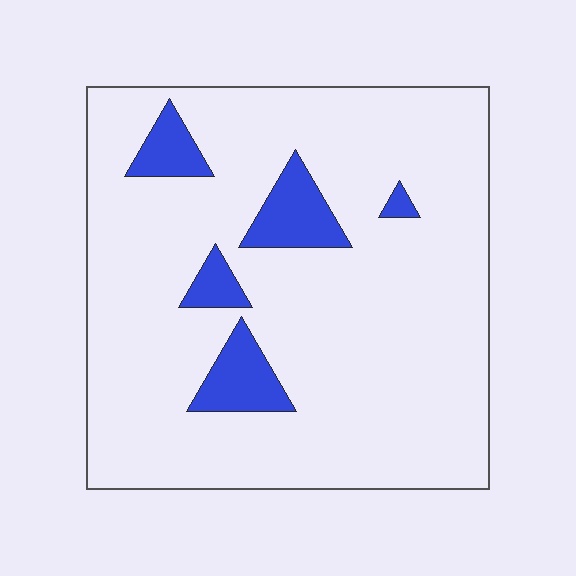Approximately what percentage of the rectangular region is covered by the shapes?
Approximately 10%.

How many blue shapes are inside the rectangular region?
5.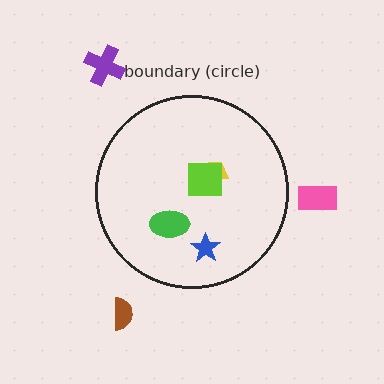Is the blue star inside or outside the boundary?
Inside.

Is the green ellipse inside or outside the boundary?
Inside.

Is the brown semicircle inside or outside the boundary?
Outside.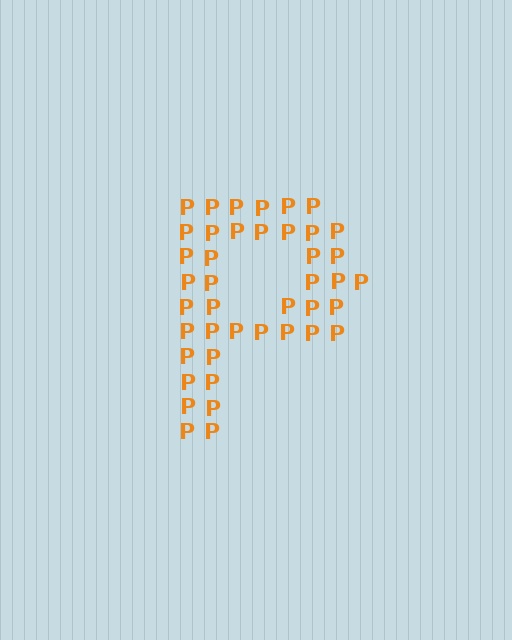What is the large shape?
The large shape is the letter P.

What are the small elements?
The small elements are letter P's.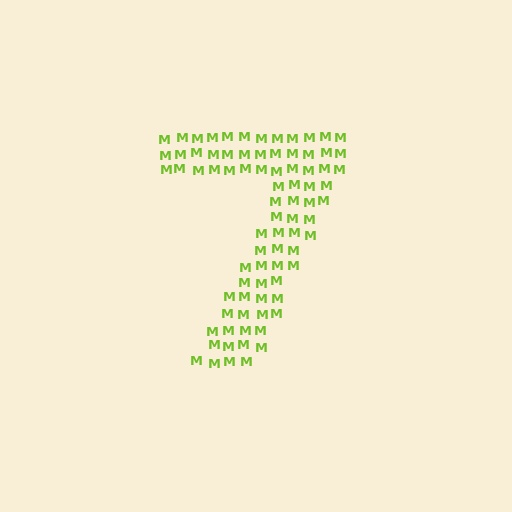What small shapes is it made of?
It is made of small letter M's.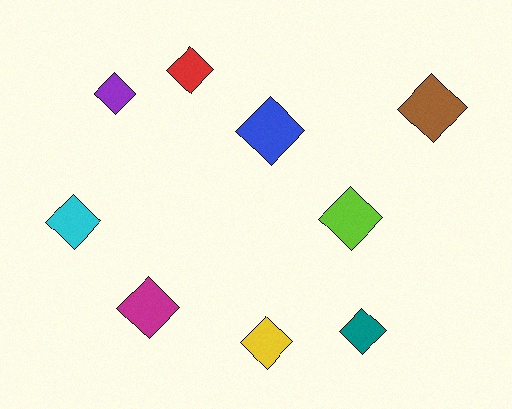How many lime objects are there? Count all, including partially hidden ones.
There is 1 lime object.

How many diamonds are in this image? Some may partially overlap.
There are 9 diamonds.